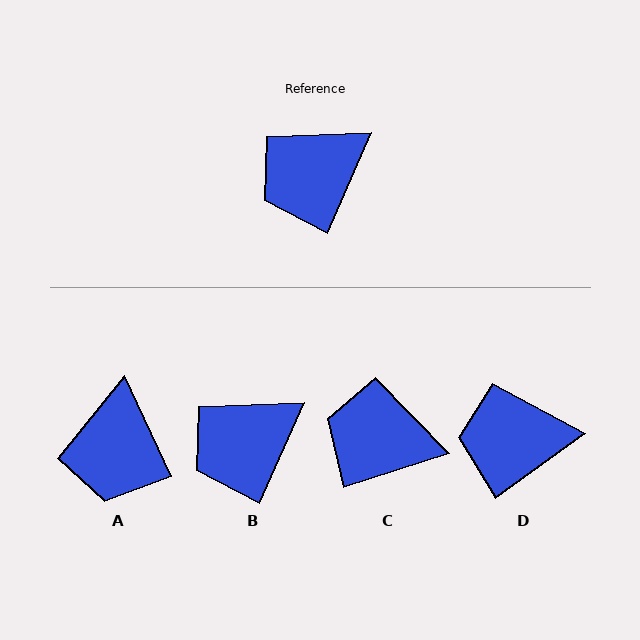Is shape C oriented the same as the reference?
No, it is off by about 49 degrees.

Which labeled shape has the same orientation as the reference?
B.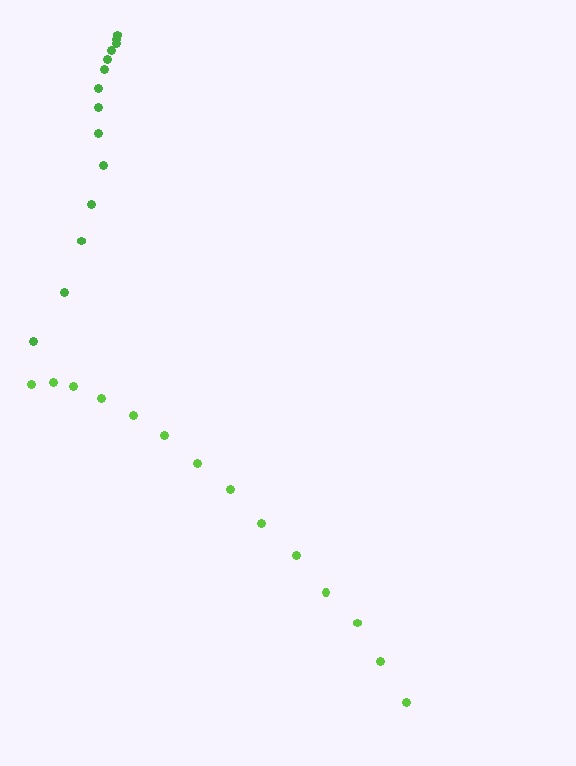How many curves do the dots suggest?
There are 2 distinct paths.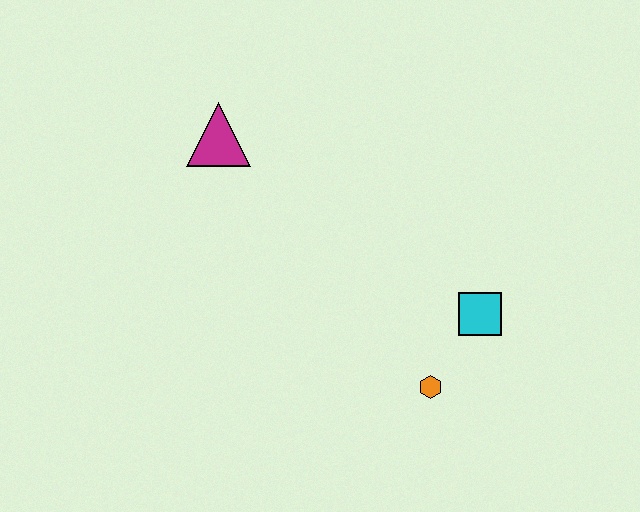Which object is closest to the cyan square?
The orange hexagon is closest to the cyan square.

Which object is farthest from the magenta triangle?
The orange hexagon is farthest from the magenta triangle.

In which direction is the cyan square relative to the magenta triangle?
The cyan square is to the right of the magenta triangle.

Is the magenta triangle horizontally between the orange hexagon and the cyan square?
No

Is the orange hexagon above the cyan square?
No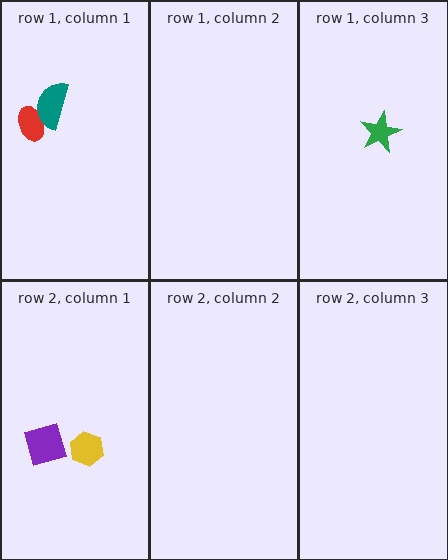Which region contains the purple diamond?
The row 2, column 1 region.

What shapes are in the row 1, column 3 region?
The green star.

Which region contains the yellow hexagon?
The row 2, column 1 region.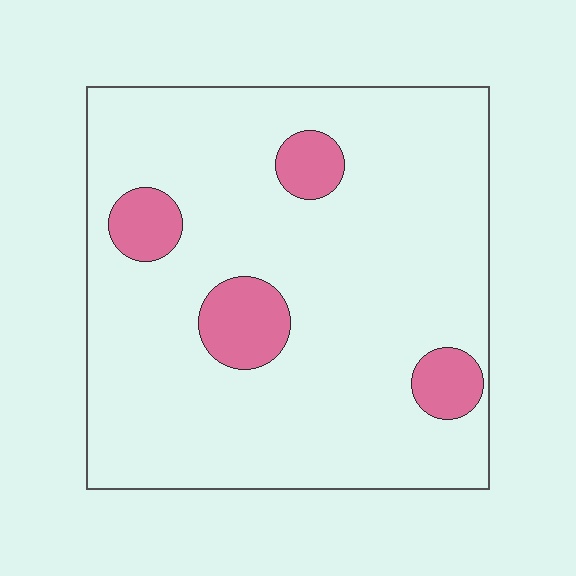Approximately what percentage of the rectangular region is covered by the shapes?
Approximately 10%.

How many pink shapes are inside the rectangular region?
4.